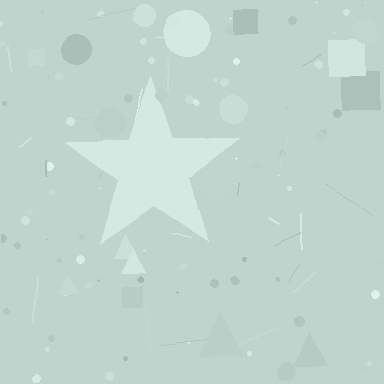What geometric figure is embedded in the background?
A star is embedded in the background.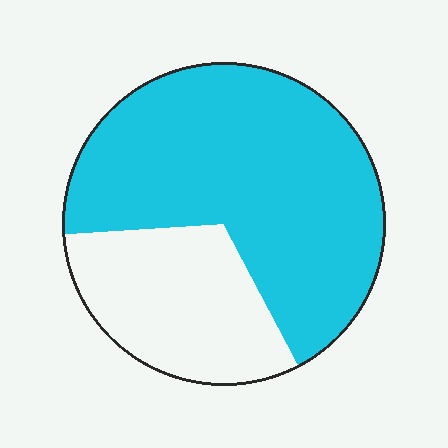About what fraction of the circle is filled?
About two thirds (2/3).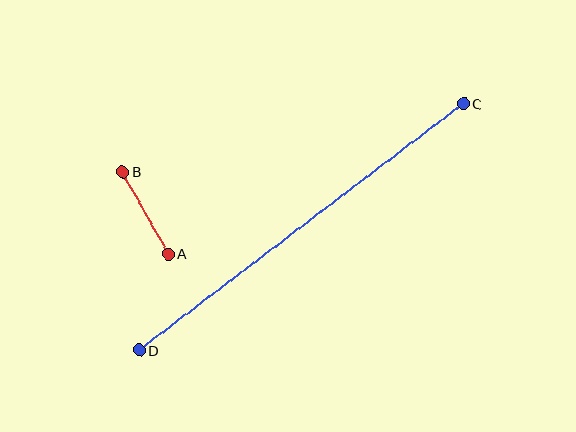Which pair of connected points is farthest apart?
Points C and D are farthest apart.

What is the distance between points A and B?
The distance is approximately 94 pixels.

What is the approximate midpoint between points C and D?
The midpoint is at approximately (301, 227) pixels.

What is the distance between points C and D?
The distance is approximately 407 pixels.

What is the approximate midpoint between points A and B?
The midpoint is at approximately (145, 213) pixels.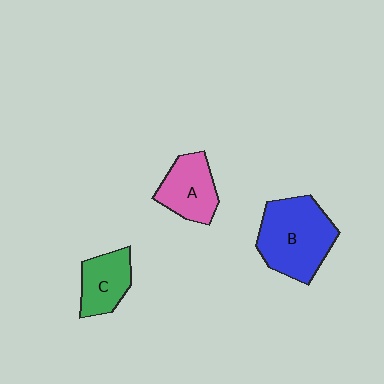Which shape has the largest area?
Shape B (blue).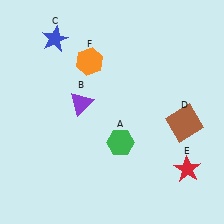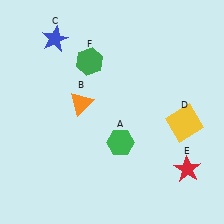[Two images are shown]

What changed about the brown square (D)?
In Image 1, D is brown. In Image 2, it changed to yellow.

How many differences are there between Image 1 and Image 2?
There are 3 differences between the two images.